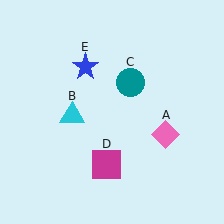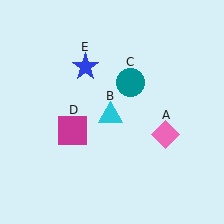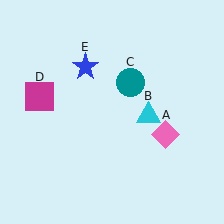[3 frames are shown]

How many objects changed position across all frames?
2 objects changed position: cyan triangle (object B), magenta square (object D).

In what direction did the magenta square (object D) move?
The magenta square (object D) moved up and to the left.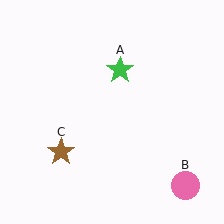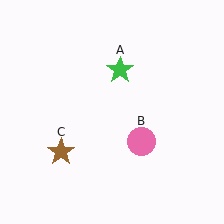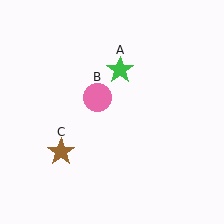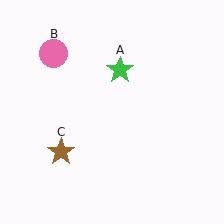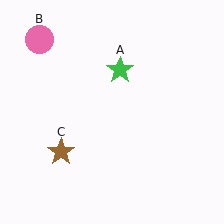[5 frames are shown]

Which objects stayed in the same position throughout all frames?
Green star (object A) and brown star (object C) remained stationary.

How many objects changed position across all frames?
1 object changed position: pink circle (object B).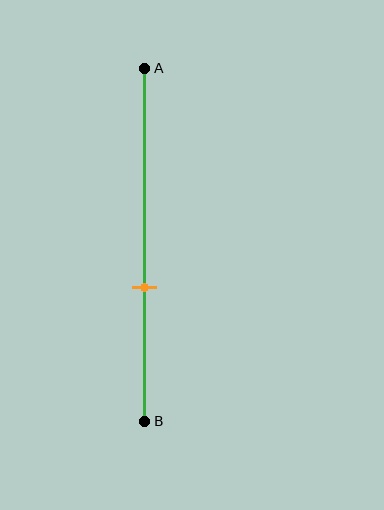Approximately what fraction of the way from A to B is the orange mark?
The orange mark is approximately 60% of the way from A to B.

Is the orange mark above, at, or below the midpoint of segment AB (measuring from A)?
The orange mark is below the midpoint of segment AB.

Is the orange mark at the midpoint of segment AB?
No, the mark is at about 60% from A, not at the 50% midpoint.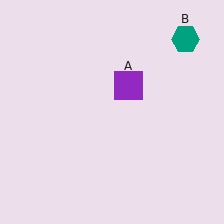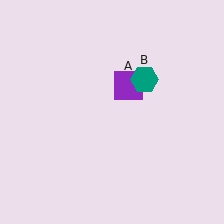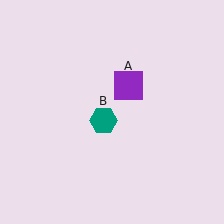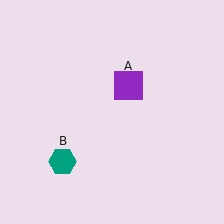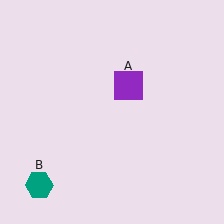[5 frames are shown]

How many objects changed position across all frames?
1 object changed position: teal hexagon (object B).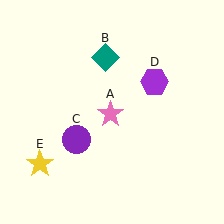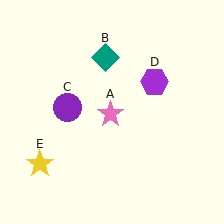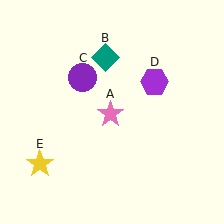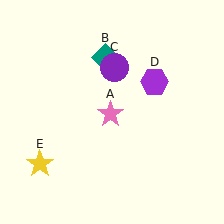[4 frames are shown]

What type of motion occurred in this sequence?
The purple circle (object C) rotated clockwise around the center of the scene.